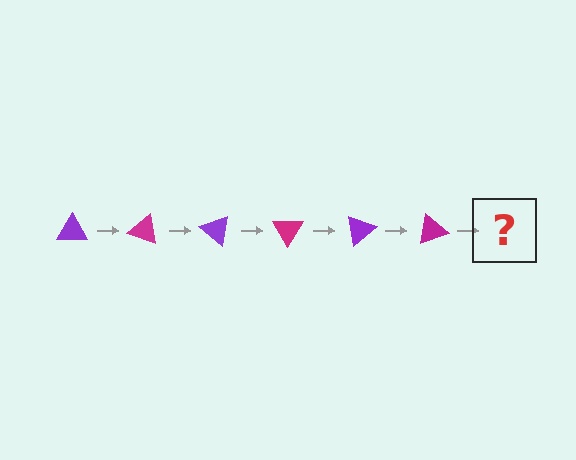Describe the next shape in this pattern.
It should be a purple triangle, rotated 120 degrees from the start.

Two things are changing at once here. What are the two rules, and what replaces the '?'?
The two rules are that it rotates 20 degrees each step and the color cycles through purple and magenta. The '?' should be a purple triangle, rotated 120 degrees from the start.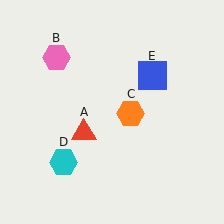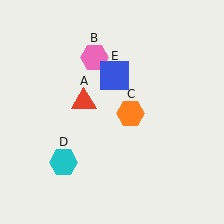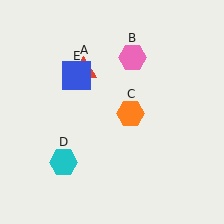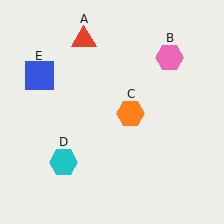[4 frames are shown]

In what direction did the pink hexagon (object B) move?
The pink hexagon (object B) moved right.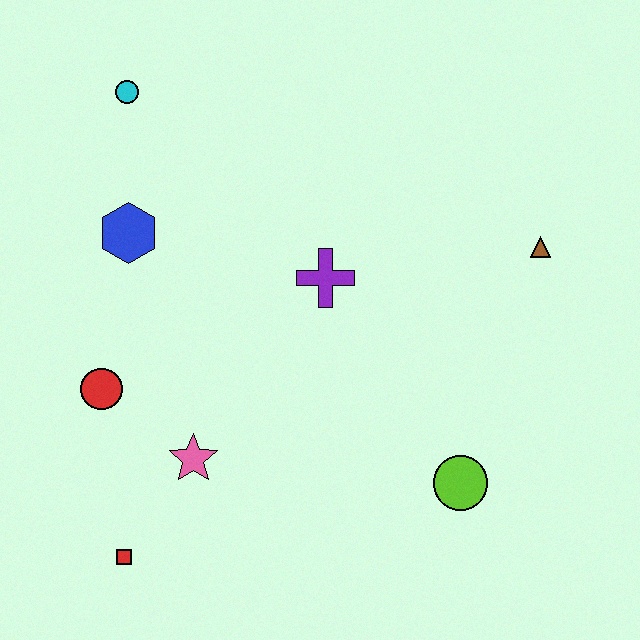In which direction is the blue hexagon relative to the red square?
The blue hexagon is above the red square.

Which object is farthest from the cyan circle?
The lime circle is farthest from the cyan circle.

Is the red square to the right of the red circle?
Yes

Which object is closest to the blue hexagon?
The cyan circle is closest to the blue hexagon.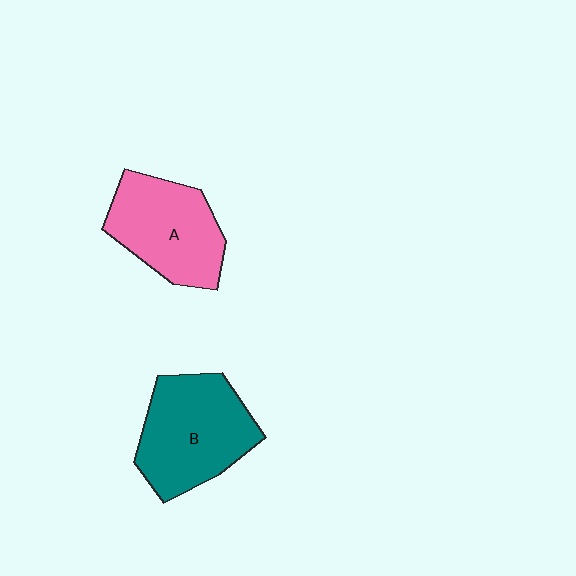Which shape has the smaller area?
Shape A (pink).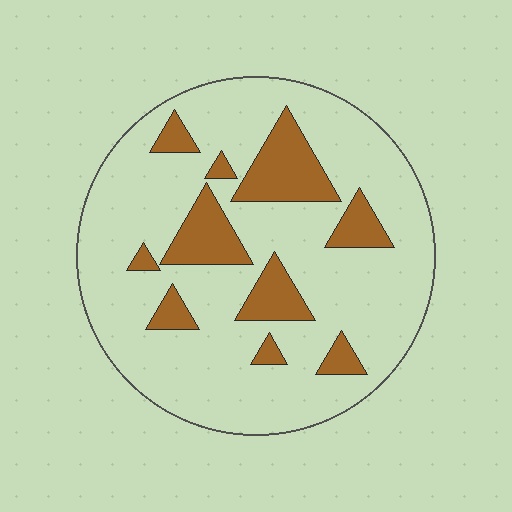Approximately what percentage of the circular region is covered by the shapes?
Approximately 20%.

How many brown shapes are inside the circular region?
10.